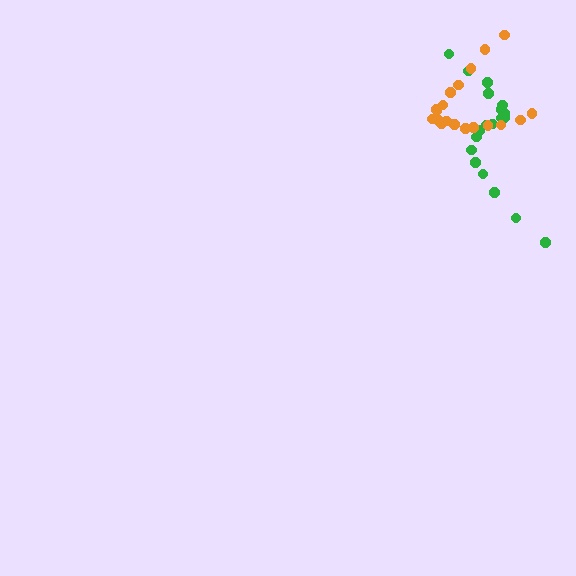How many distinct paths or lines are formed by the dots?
There are 2 distinct paths.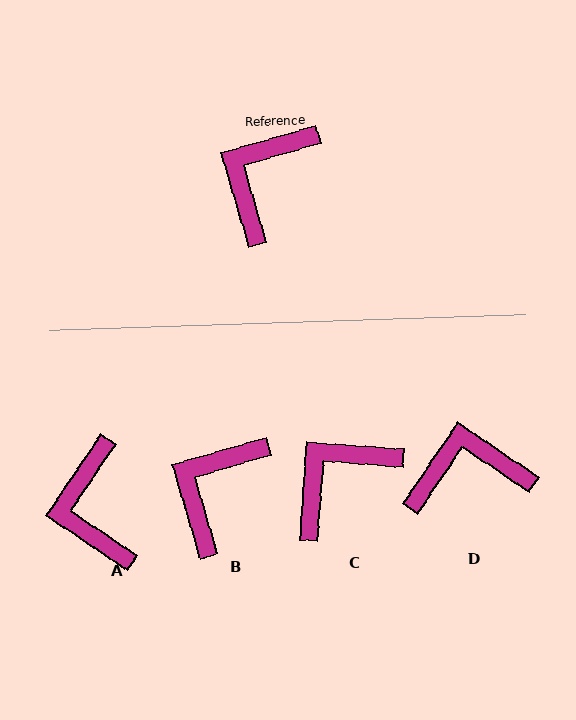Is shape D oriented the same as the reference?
No, it is off by about 50 degrees.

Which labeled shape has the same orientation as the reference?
B.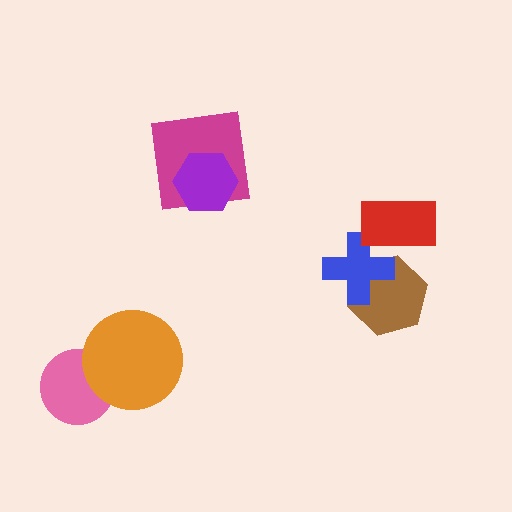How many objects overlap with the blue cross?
2 objects overlap with the blue cross.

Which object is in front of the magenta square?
The purple hexagon is in front of the magenta square.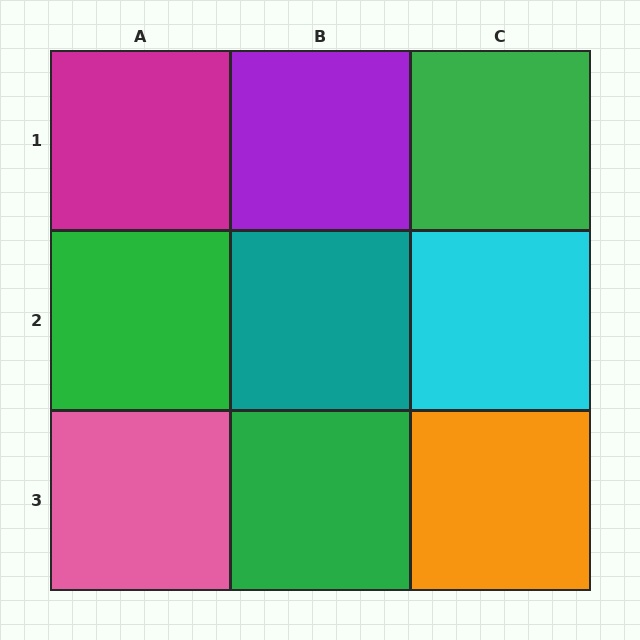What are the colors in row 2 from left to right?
Green, teal, cyan.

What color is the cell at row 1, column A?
Magenta.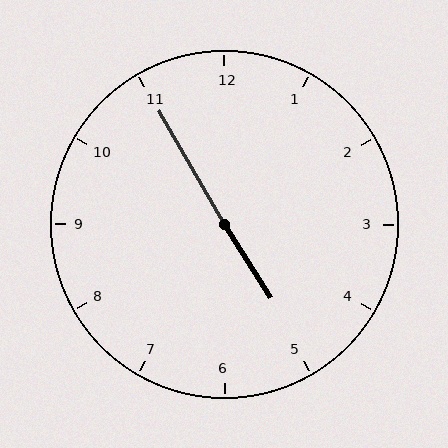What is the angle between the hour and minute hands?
Approximately 178 degrees.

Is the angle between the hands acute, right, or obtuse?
It is obtuse.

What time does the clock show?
4:55.